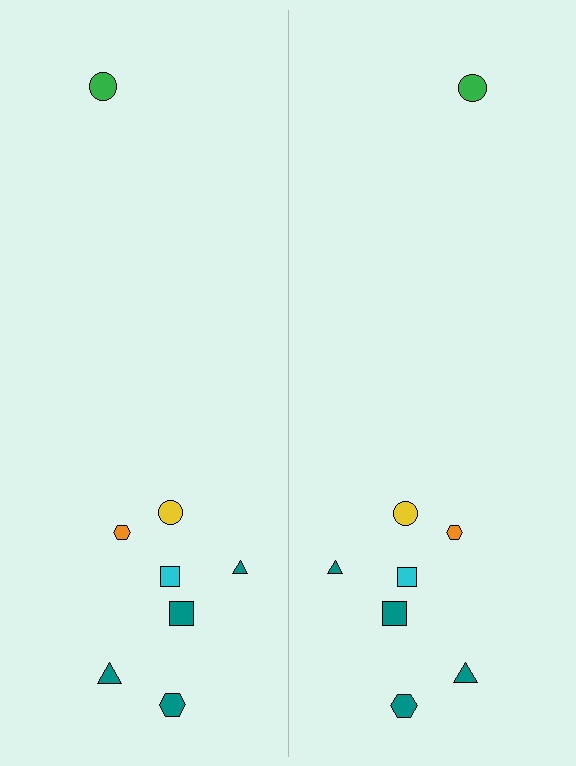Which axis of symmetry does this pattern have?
The pattern has a vertical axis of symmetry running through the center of the image.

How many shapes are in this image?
There are 16 shapes in this image.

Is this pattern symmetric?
Yes, this pattern has bilateral (reflection) symmetry.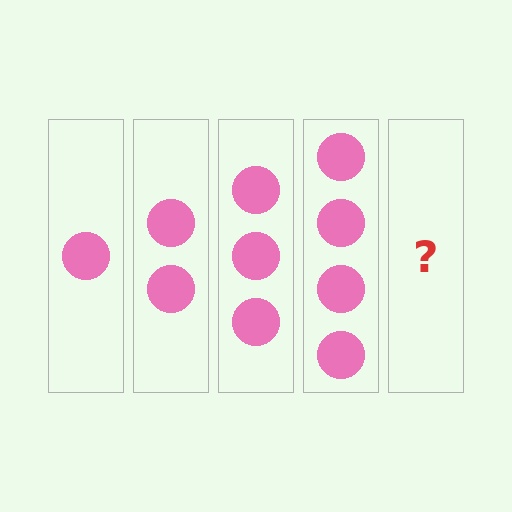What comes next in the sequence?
The next element should be 5 circles.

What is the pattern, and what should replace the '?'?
The pattern is that each step adds one more circle. The '?' should be 5 circles.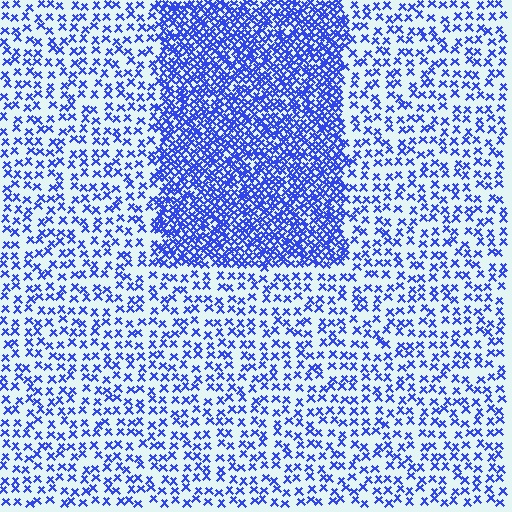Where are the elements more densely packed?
The elements are more densely packed inside the rectangle boundary.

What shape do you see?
I see a rectangle.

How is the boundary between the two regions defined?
The boundary is defined by a change in element density (approximately 2.6x ratio). All elements are the same color, size, and shape.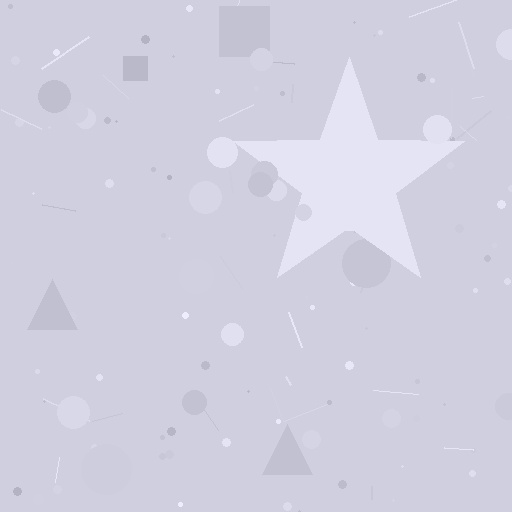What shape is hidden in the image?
A star is hidden in the image.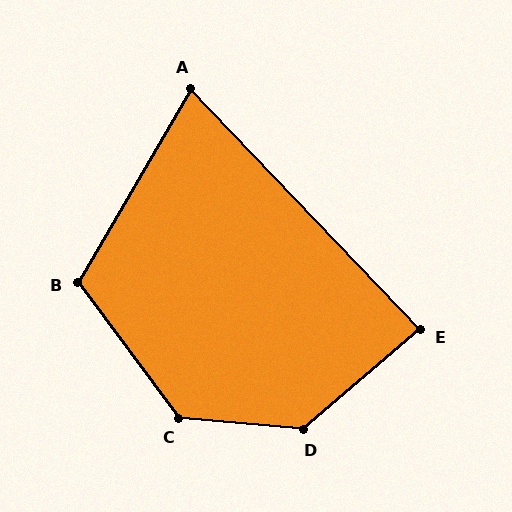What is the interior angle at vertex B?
Approximately 113 degrees (obtuse).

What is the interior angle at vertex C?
Approximately 132 degrees (obtuse).